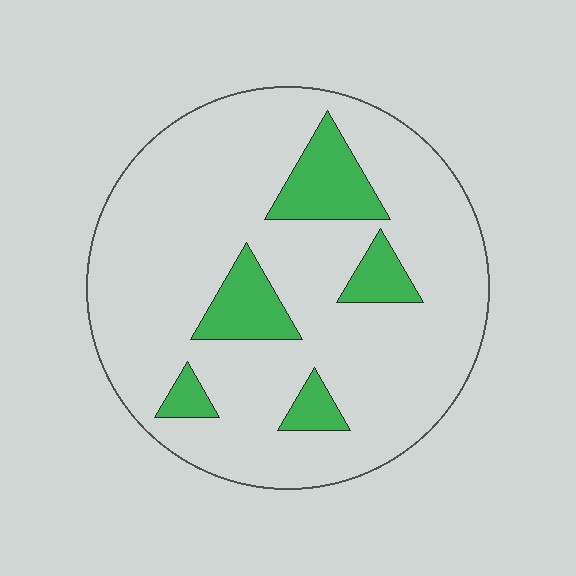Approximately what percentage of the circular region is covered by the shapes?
Approximately 15%.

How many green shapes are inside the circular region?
5.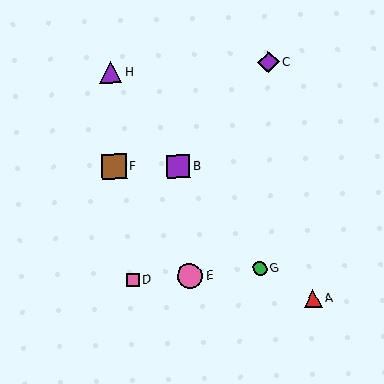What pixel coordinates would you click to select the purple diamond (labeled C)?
Click at (269, 62) to select the purple diamond C.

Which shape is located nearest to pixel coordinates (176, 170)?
The purple square (labeled B) at (178, 166) is nearest to that location.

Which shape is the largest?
The pink circle (labeled E) is the largest.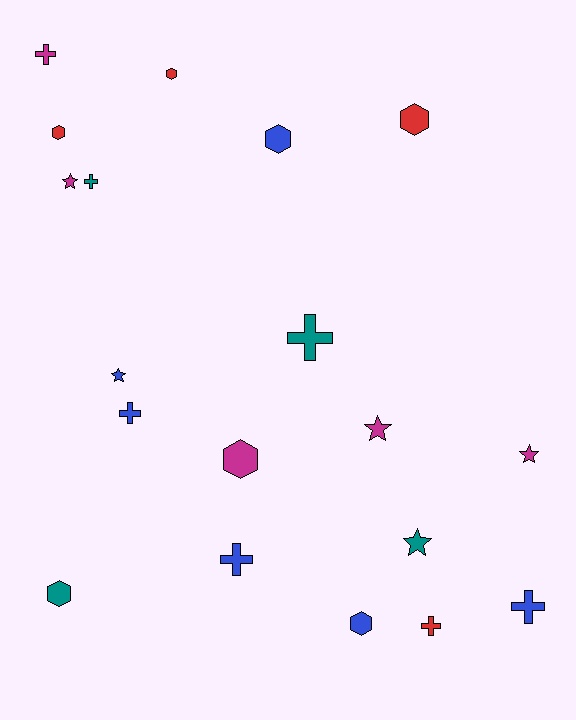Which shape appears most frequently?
Cross, with 7 objects.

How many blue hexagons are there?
There are 2 blue hexagons.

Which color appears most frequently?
Blue, with 6 objects.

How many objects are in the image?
There are 19 objects.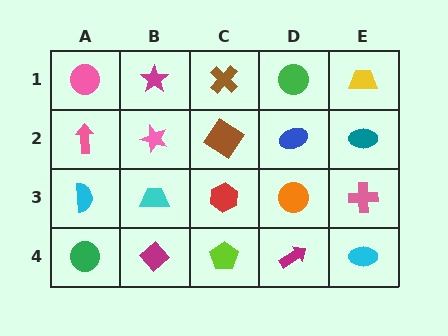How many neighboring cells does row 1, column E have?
2.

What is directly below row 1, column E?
A teal ellipse.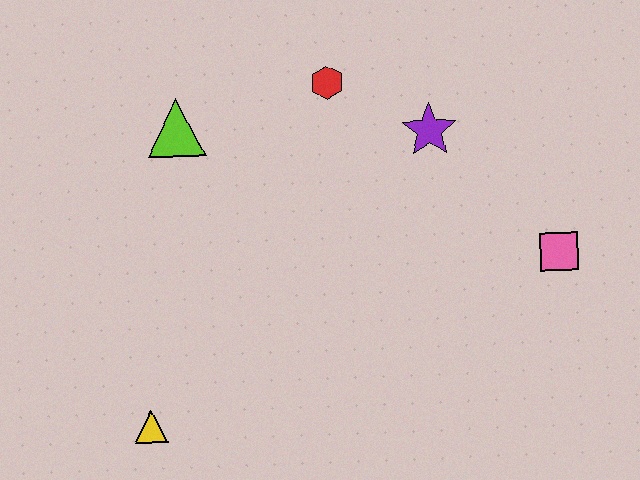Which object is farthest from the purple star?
The yellow triangle is farthest from the purple star.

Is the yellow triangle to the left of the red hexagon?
Yes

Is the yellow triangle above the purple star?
No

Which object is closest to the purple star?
The red hexagon is closest to the purple star.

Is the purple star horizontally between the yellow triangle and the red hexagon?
No